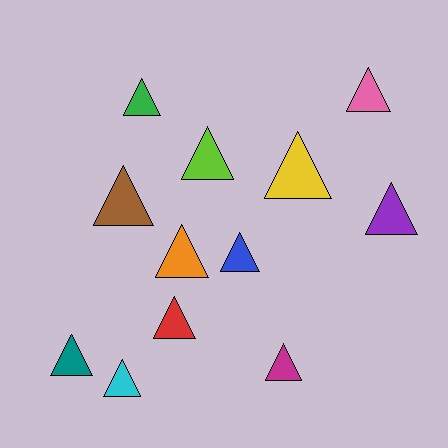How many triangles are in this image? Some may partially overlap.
There are 12 triangles.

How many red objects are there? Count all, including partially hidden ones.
There is 1 red object.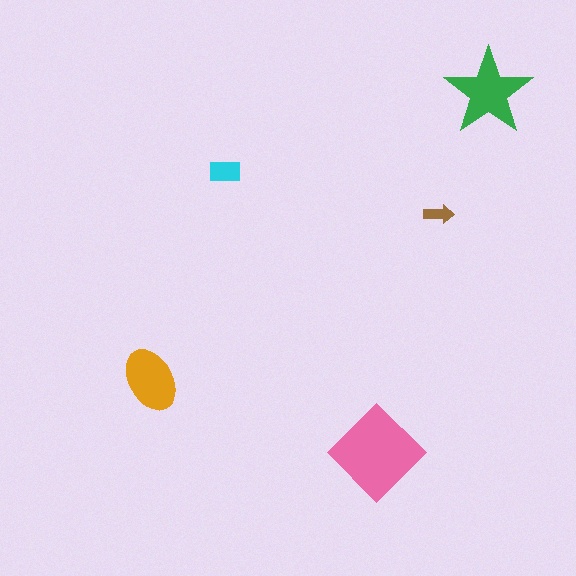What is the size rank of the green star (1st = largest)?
2nd.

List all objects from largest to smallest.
The pink diamond, the green star, the orange ellipse, the cyan rectangle, the brown arrow.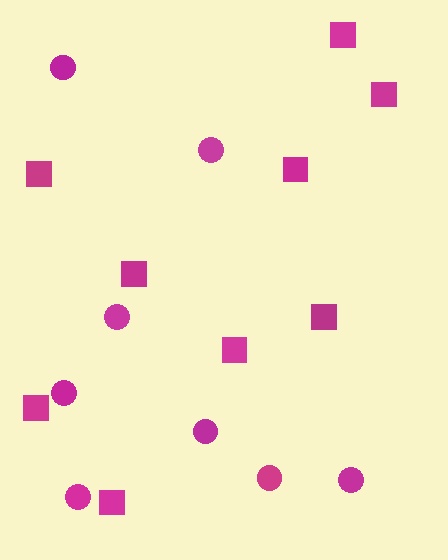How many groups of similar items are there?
There are 2 groups: one group of squares (9) and one group of circles (8).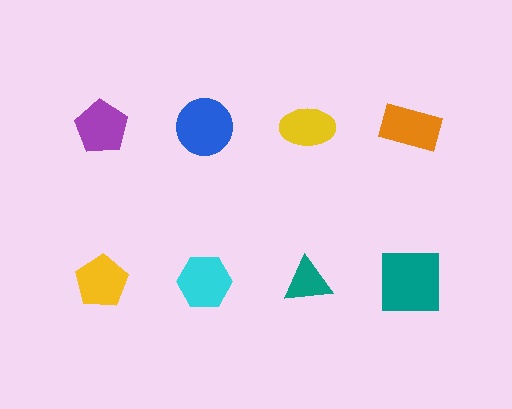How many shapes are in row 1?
4 shapes.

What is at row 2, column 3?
A teal triangle.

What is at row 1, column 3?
A yellow ellipse.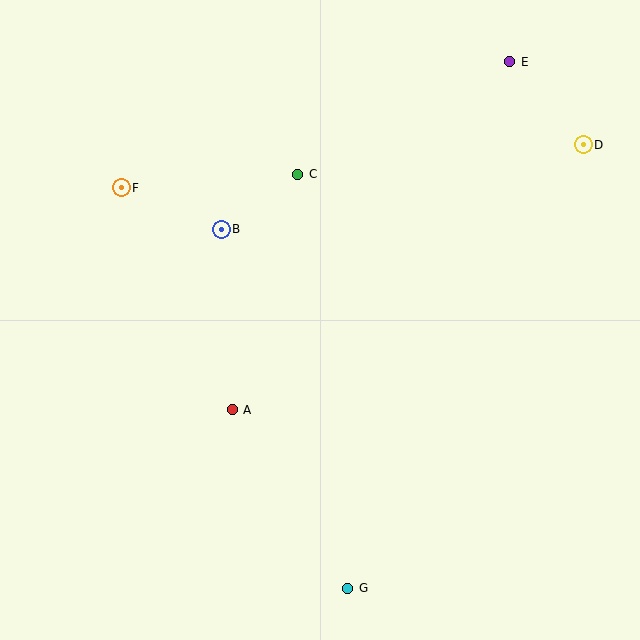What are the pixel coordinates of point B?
Point B is at (221, 229).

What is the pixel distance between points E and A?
The distance between E and A is 445 pixels.